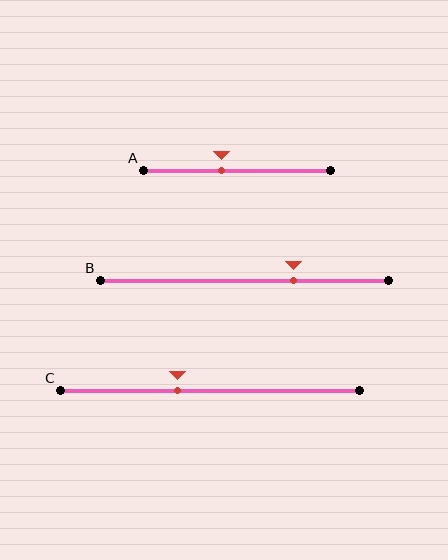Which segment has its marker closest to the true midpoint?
Segment A has its marker closest to the true midpoint.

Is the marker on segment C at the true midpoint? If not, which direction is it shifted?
No, the marker on segment C is shifted to the left by about 11% of the segment length.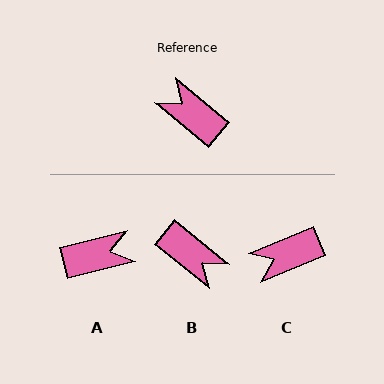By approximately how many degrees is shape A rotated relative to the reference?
Approximately 126 degrees clockwise.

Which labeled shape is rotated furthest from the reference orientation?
B, about 180 degrees away.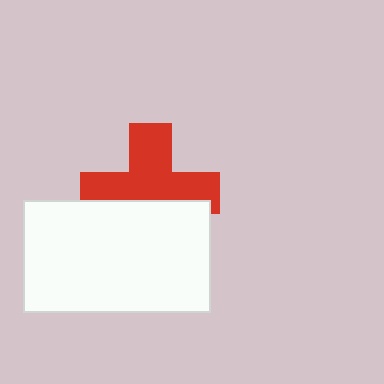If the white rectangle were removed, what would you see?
You would see the complete red cross.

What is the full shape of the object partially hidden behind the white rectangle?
The partially hidden object is a red cross.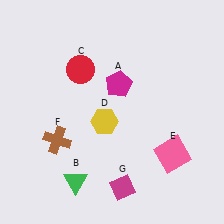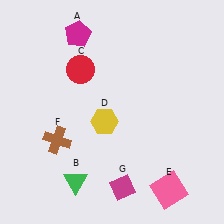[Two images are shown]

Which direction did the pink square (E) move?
The pink square (E) moved down.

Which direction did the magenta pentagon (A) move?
The magenta pentagon (A) moved up.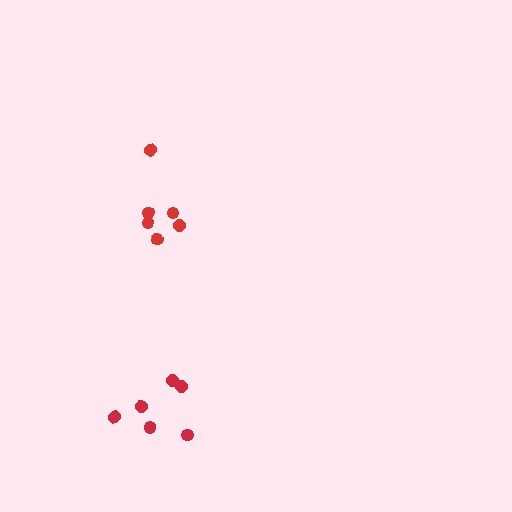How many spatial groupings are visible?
There are 2 spatial groupings.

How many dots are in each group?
Group 1: 6 dots, Group 2: 6 dots (12 total).